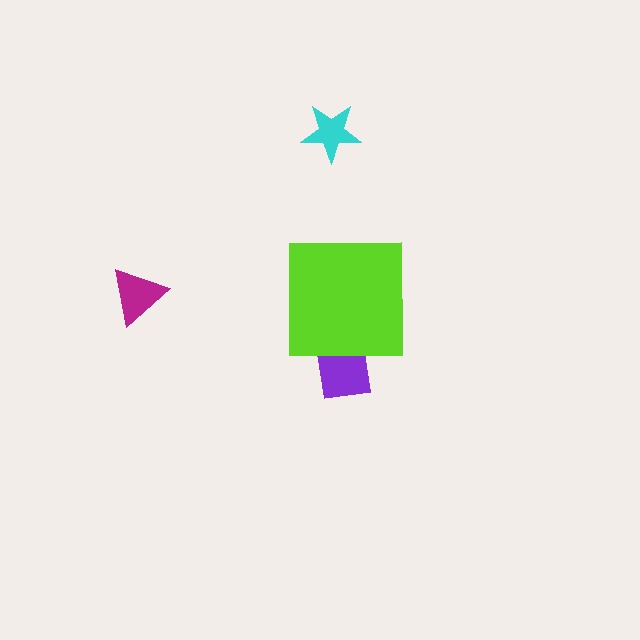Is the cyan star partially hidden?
No, the cyan star is fully visible.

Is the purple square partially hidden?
Yes, the purple square is partially hidden behind the lime square.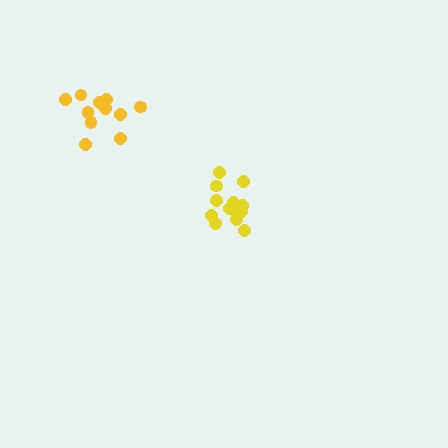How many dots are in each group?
Group 1: 14 dots, Group 2: 12 dots (26 total).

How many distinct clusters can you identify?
There are 2 distinct clusters.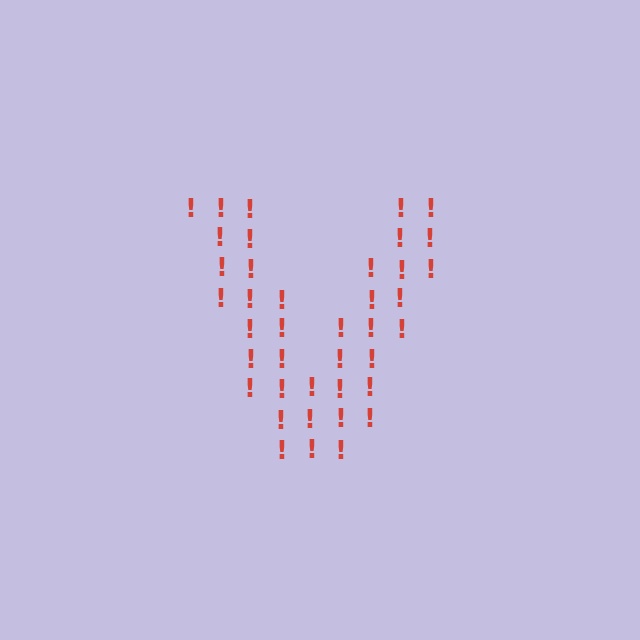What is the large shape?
The large shape is the letter V.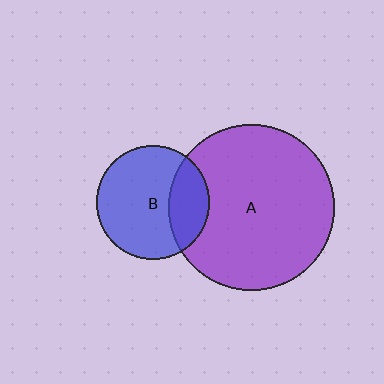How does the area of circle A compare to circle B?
Approximately 2.1 times.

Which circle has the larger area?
Circle A (purple).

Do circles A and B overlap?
Yes.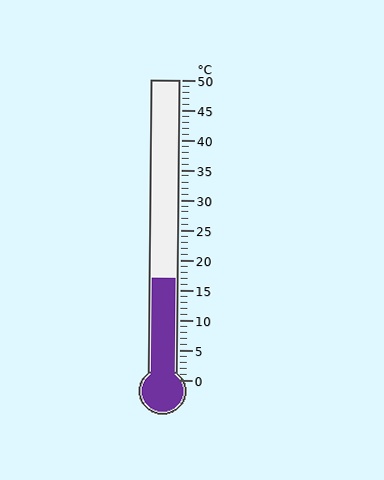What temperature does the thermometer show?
The thermometer shows approximately 17°C.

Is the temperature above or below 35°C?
The temperature is below 35°C.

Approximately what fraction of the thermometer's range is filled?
The thermometer is filled to approximately 35% of its range.